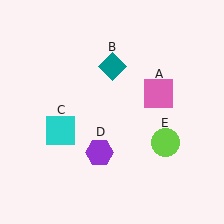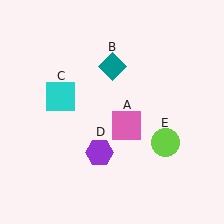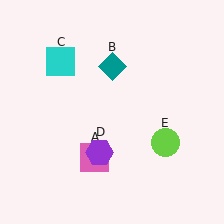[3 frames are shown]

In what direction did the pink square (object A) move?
The pink square (object A) moved down and to the left.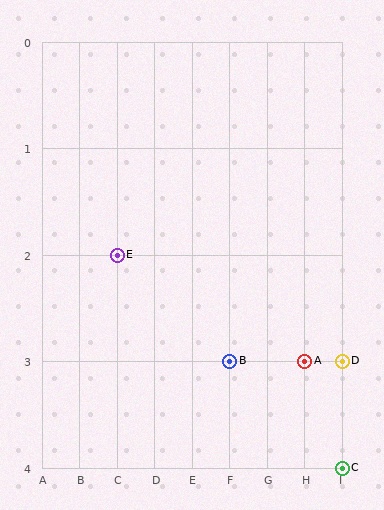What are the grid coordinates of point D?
Point D is at grid coordinates (I, 3).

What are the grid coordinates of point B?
Point B is at grid coordinates (F, 3).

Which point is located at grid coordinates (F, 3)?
Point B is at (F, 3).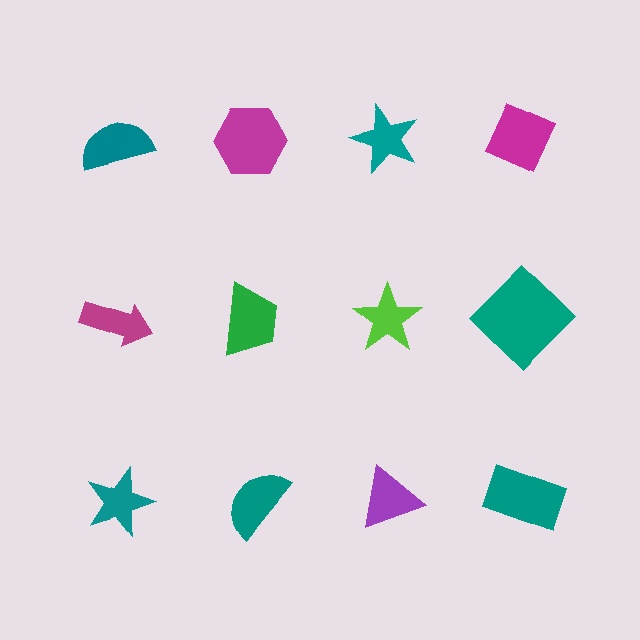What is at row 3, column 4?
A teal rectangle.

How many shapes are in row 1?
4 shapes.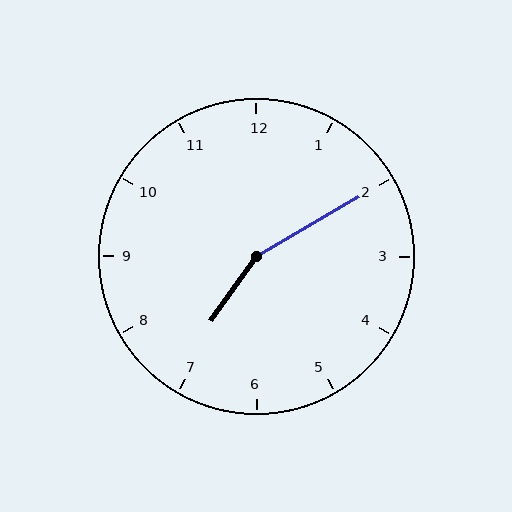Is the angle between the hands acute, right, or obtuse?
It is obtuse.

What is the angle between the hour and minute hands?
Approximately 155 degrees.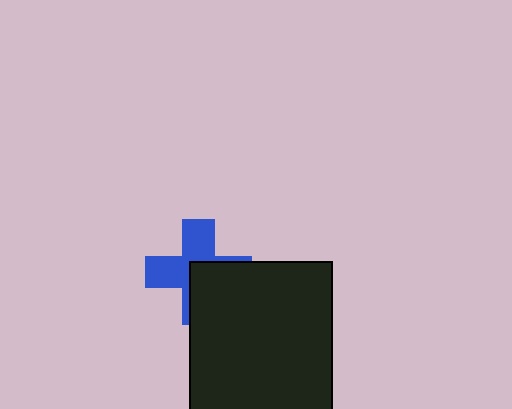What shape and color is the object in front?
The object in front is a black rectangle.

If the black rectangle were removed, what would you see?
You would see the complete blue cross.